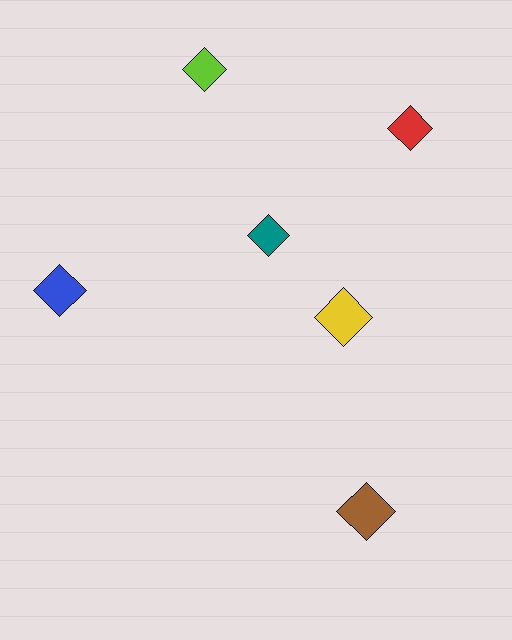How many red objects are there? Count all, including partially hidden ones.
There is 1 red object.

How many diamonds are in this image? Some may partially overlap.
There are 6 diamonds.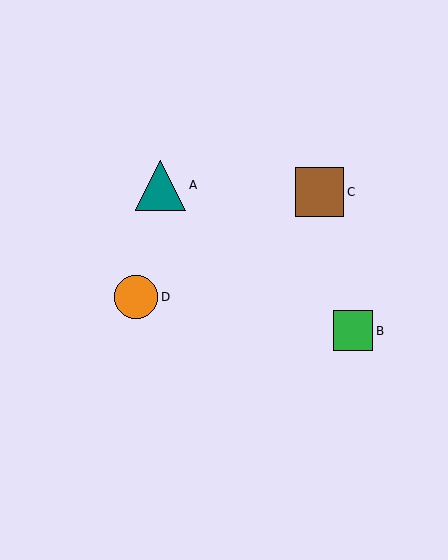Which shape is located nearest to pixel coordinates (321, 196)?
The brown square (labeled C) at (319, 192) is nearest to that location.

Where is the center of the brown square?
The center of the brown square is at (319, 192).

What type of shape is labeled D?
Shape D is an orange circle.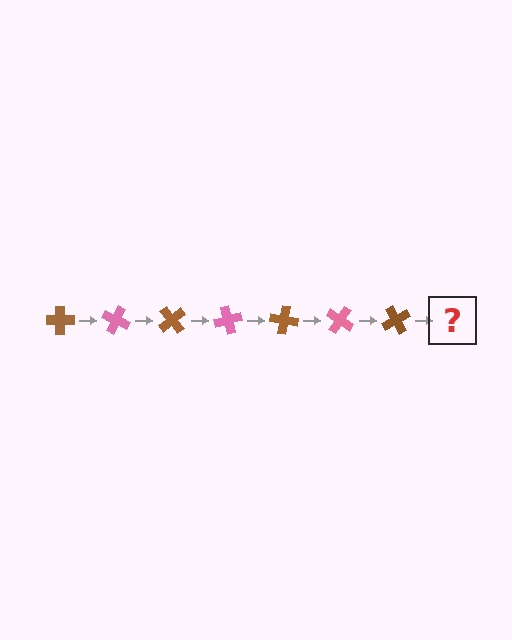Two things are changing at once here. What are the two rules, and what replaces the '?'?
The two rules are that it rotates 25 degrees each step and the color cycles through brown and pink. The '?' should be a pink cross, rotated 175 degrees from the start.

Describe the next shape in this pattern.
It should be a pink cross, rotated 175 degrees from the start.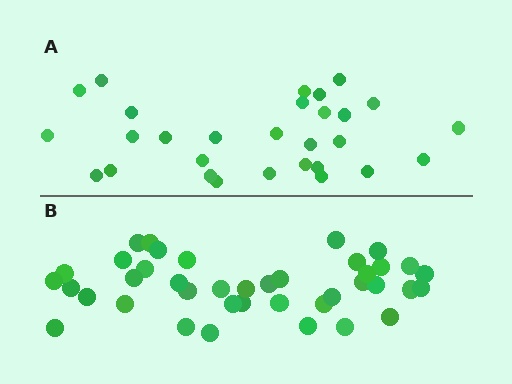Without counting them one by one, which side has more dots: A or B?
Region B (the bottom region) has more dots.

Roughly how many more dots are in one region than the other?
Region B has roughly 12 or so more dots than region A.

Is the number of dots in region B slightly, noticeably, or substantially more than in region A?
Region B has noticeably more, but not dramatically so. The ratio is roughly 1.4 to 1.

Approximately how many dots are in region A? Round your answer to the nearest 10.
About 30 dots. (The exact count is 29, which rounds to 30.)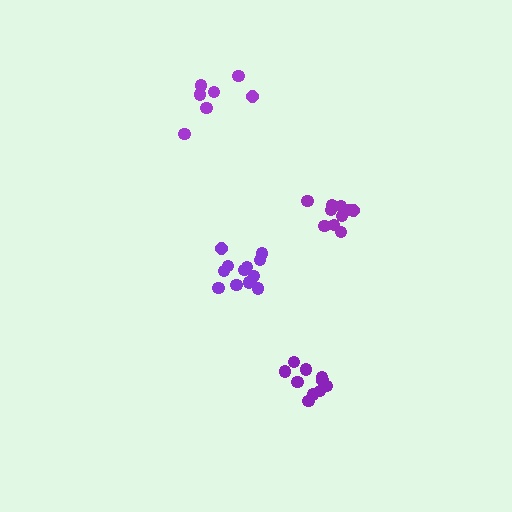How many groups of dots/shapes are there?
There are 4 groups.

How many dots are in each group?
Group 1: 10 dots, Group 2: 7 dots, Group 3: 10 dots, Group 4: 13 dots (40 total).